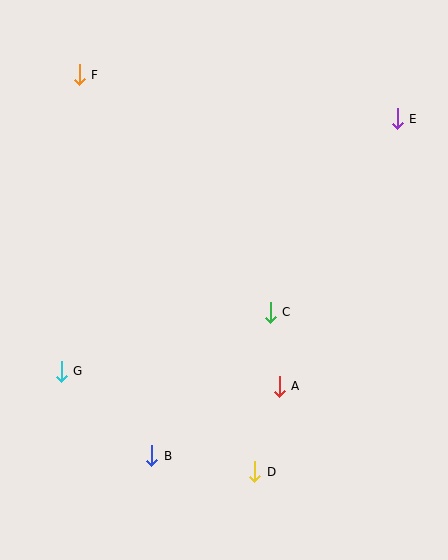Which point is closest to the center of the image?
Point C at (270, 312) is closest to the center.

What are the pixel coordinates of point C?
Point C is at (270, 312).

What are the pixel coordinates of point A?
Point A is at (279, 386).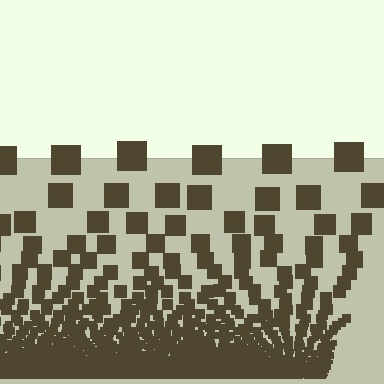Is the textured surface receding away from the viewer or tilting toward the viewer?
The surface appears to tilt toward the viewer. Texture elements get larger and sparser toward the top.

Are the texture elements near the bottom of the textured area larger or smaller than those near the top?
Smaller. The gradient is inverted — elements near the bottom are smaller and denser.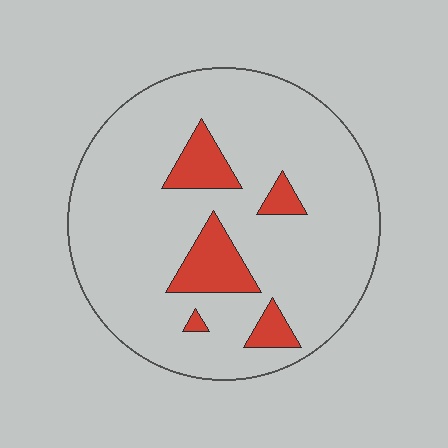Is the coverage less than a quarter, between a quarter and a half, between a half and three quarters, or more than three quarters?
Less than a quarter.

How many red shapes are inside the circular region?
5.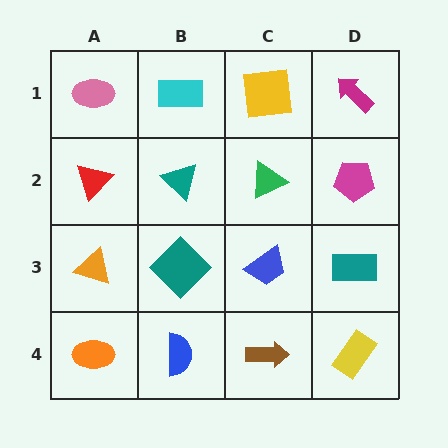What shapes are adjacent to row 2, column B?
A cyan rectangle (row 1, column B), a teal diamond (row 3, column B), a red triangle (row 2, column A), a green triangle (row 2, column C).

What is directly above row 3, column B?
A teal triangle.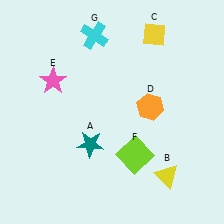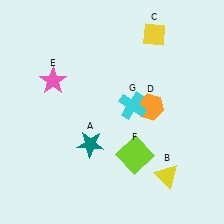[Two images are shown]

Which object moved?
The cyan cross (G) moved down.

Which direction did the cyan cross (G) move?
The cyan cross (G) moved down.